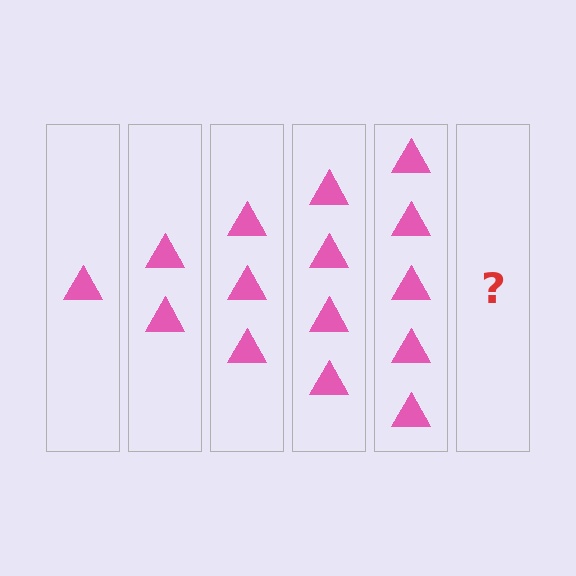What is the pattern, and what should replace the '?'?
The pattern is that each step adds one more triangle. The '?' should be 6 triangles.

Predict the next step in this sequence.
The next step is 6 triangles.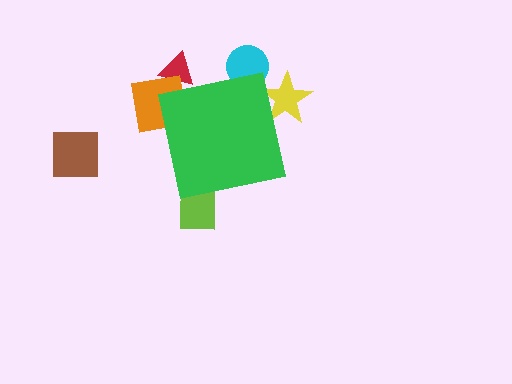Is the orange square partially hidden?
Yes, the orange square is partially hidden behind the green square.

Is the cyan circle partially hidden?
Yes, the cyan circle is partially hidden behind the green square.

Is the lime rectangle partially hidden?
Yes, the lime rectangle is partially hidden behind the green square.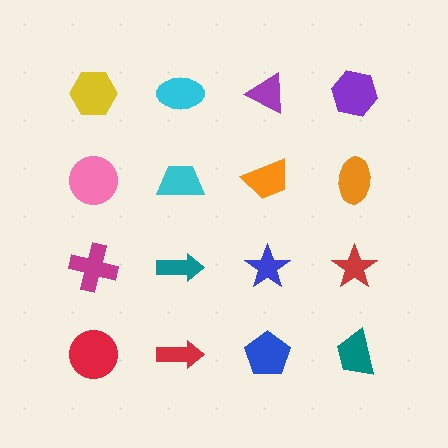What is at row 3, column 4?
A red star.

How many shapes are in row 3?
4 shapes.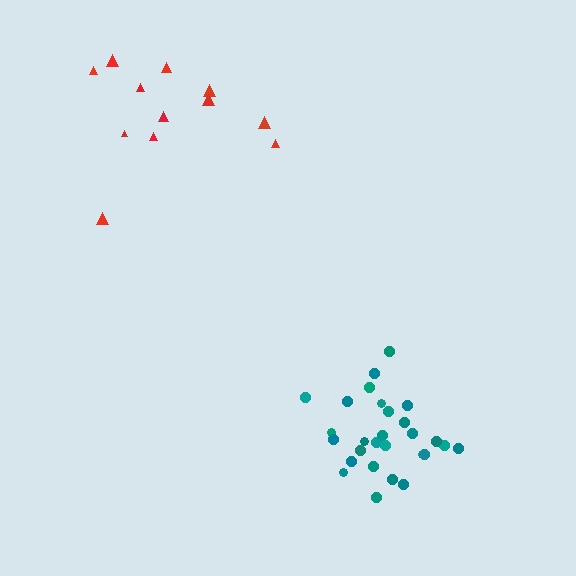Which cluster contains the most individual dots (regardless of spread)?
Teal (28).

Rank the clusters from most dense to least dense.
teal, red.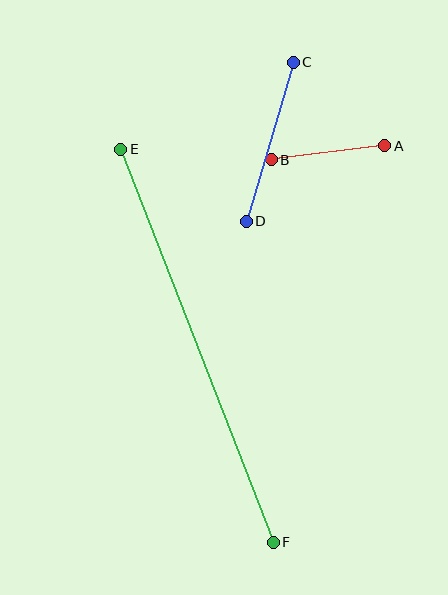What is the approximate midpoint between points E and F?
The midpoint is at approximately (197, 346) pixels.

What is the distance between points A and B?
The distance is approximately 114 pixels.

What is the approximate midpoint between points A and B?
The midpoint is at approximately (328, 153) pixels.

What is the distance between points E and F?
The distance is approximately 422 pixels.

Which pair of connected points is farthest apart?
Points E and F are farthest apart.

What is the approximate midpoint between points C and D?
The midpoint is at approximately (270, 142) pixels.